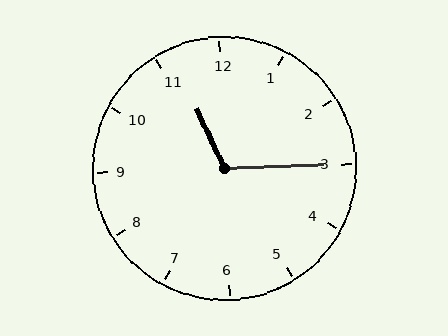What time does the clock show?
11:15.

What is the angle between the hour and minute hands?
Approximately 112 degrees.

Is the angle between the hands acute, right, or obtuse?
It is obtuse.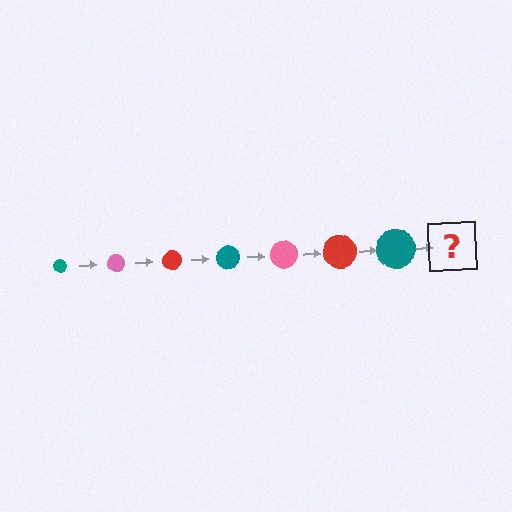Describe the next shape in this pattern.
It should be a pink circle, larger than the previous one.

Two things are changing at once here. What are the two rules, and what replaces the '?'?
The two rules are that the circle grows larger each step and the color cycles through teal, pink, and red. The '?' should be a pink circle, larger than the previous one.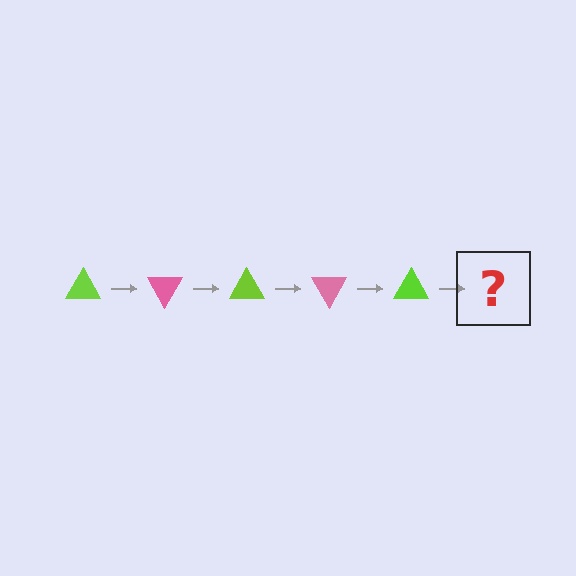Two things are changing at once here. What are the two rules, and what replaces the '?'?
The two rules are that it rotates 60 degrees each step and the color cycles through lime and pink. The '?' should be a pink triangle, rotated 300 degrees from the start.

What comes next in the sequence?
The next element should be a pink triangle, rotated 300 degrees from the start.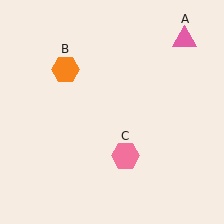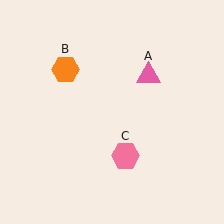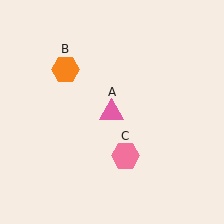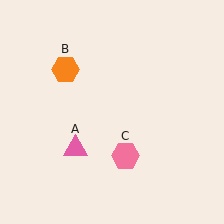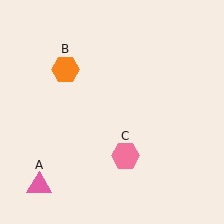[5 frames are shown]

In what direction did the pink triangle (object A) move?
The pink triangle (object A) moved down and to the left.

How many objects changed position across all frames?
1 object changed position: pink triangle (object A).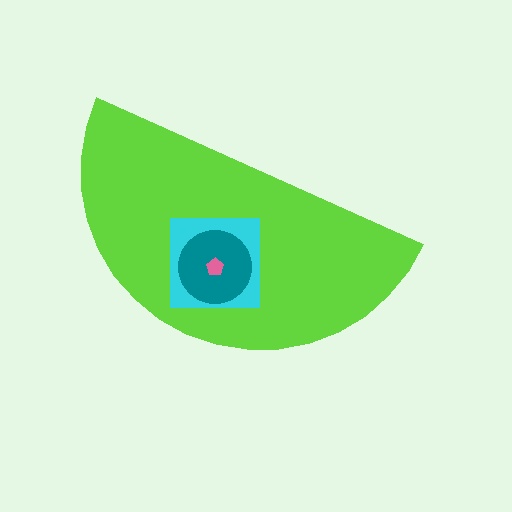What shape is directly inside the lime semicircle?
The cyan square.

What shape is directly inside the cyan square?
The teal circle.